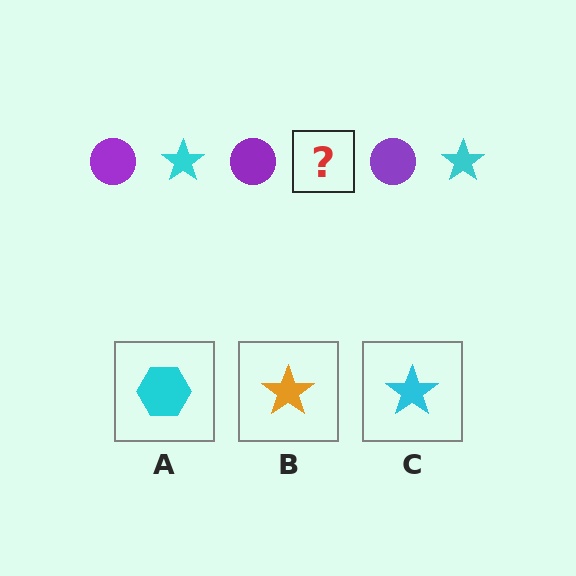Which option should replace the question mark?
Option C.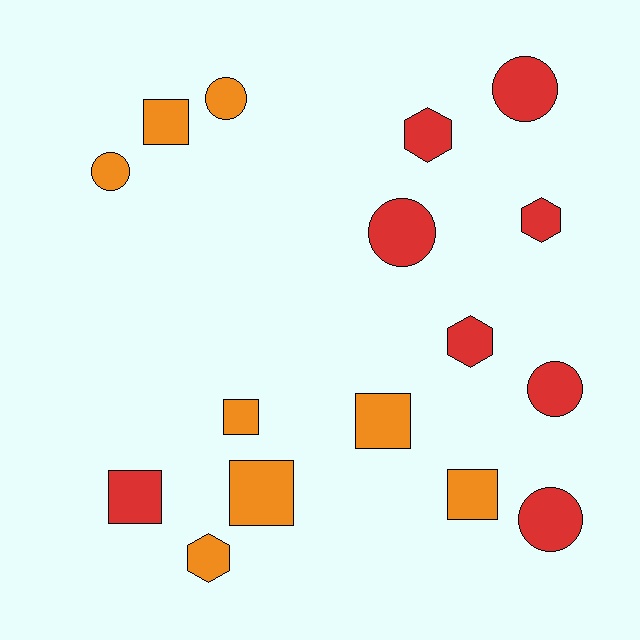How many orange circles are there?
There are 2 orange circles.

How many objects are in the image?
There are 16 objects.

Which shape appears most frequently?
Square, with 6 objects.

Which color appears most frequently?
Red, with 8 objects.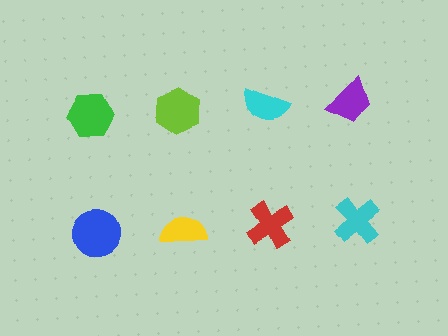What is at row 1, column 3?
A cyan semicircle.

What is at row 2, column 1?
A blue circle.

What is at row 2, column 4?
A cyan cross.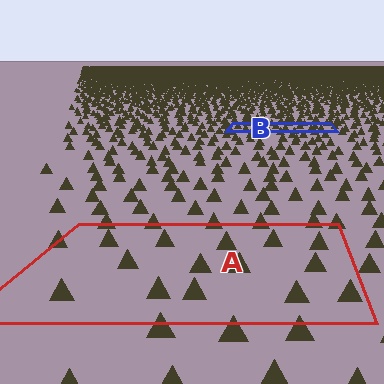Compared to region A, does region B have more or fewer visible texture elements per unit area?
Region B has more texture elements per unit area — they are packed more densely because it is farther away.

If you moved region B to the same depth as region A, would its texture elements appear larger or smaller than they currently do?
They would appear larger. At a closer depth, the same texture elements are projected at a bigger on-screen size.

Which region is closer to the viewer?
Region A is closer. The texture elements there are larger and more spread out.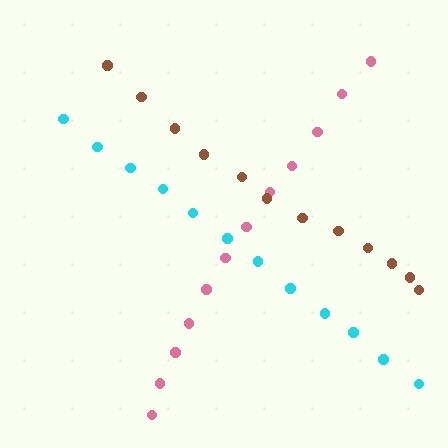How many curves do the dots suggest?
There are 3 distinct paths.